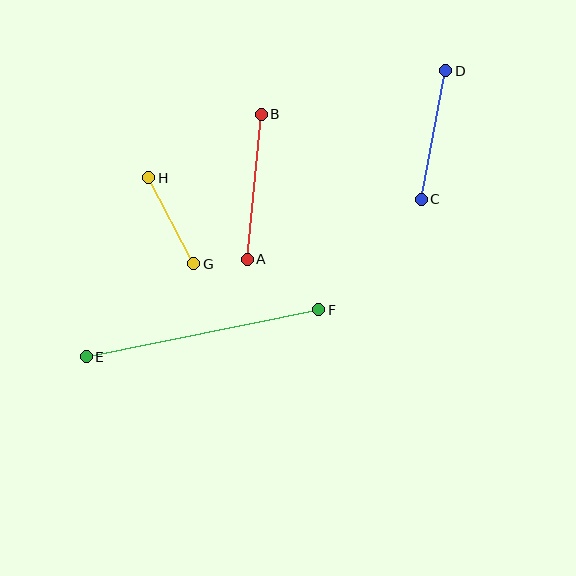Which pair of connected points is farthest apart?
Points E and F are farthest apart.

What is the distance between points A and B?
The distance is approximately 146 pixels.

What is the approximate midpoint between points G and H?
The midpoint is at approximately (171, 221) pixels.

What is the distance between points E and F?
The distance is approximately 237 pixels.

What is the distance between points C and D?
The distance is approximately 131 pixels.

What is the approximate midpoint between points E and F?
The midpoint is at approximately (202, 333) pixels.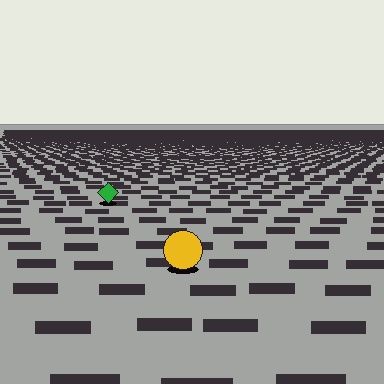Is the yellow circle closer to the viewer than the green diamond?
Yes. The yellow circle is closer — you can tell from the texture gradient: the ground texture is coarser near it.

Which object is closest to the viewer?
The yellow circle is closest. The texture marks near it are larger and more spread out.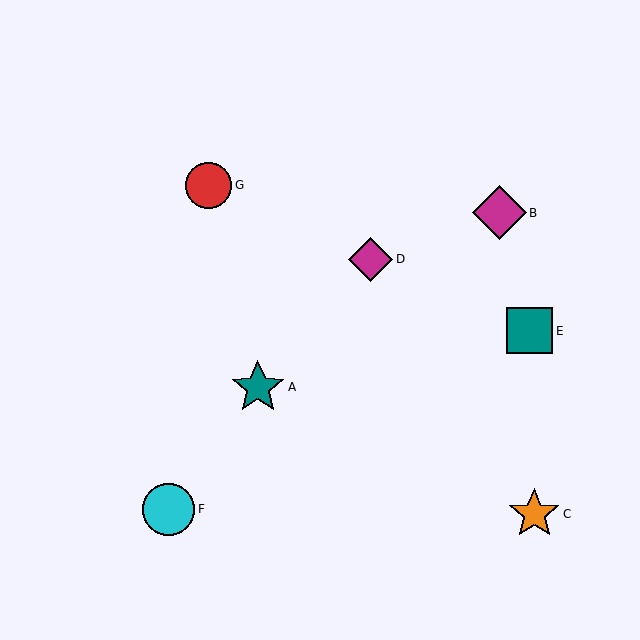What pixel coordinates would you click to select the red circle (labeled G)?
Click at (209, 185) to select the red circle G.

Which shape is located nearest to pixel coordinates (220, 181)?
The red circle (labeled G) at (209, 185) is nearest to that location.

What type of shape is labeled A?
Shape A is a teal star.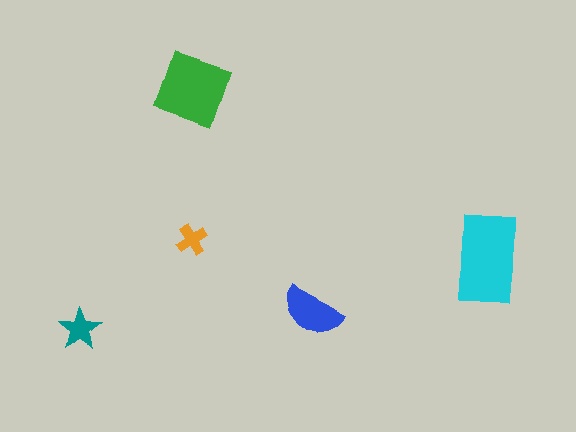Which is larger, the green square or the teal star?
The green square.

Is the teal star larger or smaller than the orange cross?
Larger.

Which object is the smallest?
The orange cross.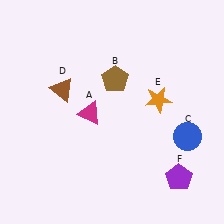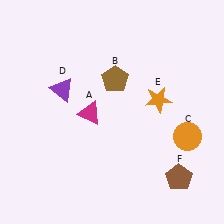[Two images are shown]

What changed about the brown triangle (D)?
In Image 1, D is brown. In Image 2, it changed to purple.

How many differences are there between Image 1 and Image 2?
There are 3 differences between the two images.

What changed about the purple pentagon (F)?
In Image 1, F is purple. In Image 2, it changed to brown.